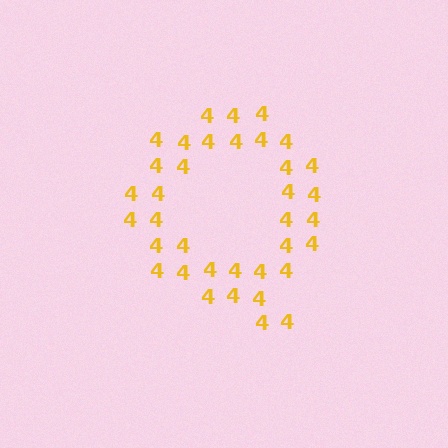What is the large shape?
The large shape is the letter Q.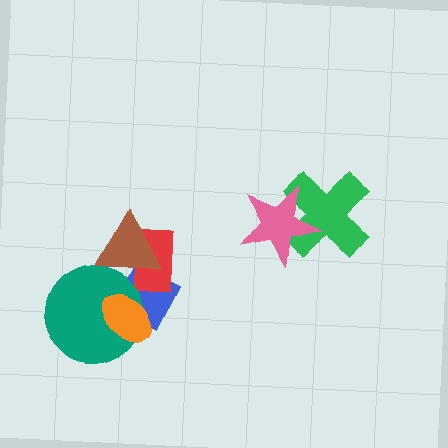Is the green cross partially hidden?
Yes, it is partially covered by another shape.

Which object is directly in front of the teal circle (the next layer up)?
The orange ellipse is directly in front of the teal circle.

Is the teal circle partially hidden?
Yes, it is partially covered by another shape.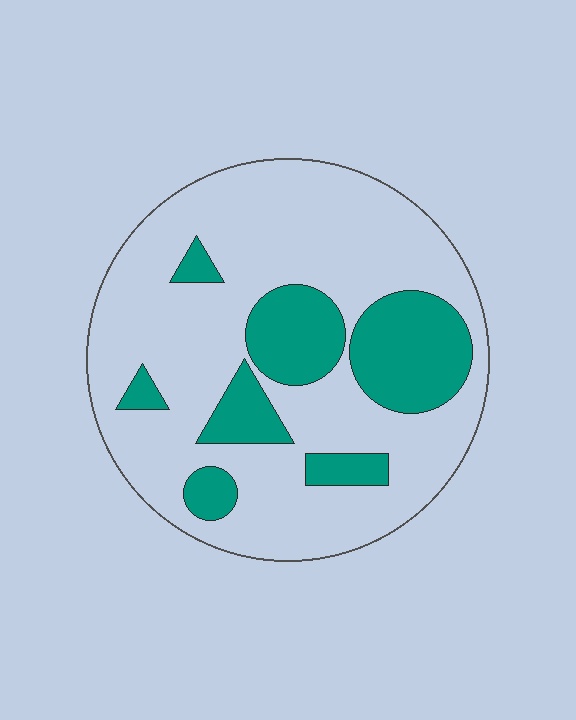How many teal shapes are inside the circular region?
7.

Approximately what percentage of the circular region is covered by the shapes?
Approximately 25%.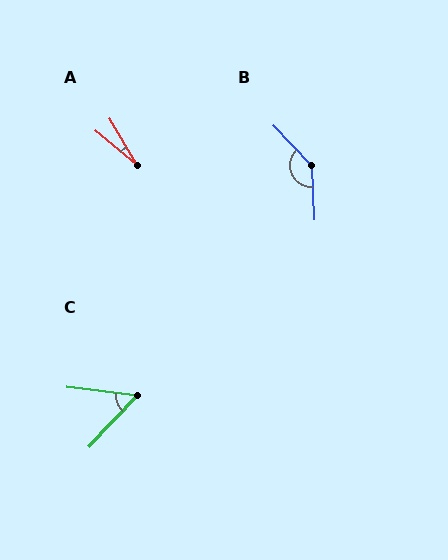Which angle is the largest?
B, at approximately 139 degrees.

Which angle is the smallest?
A, at approximately 20 degrees.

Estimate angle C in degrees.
Approximately 54 degrees.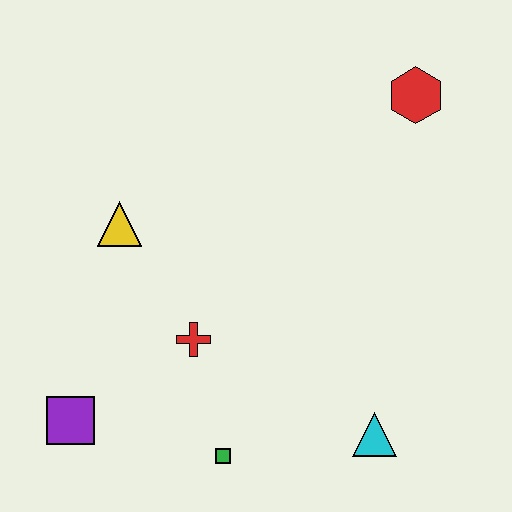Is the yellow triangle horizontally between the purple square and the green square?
Yes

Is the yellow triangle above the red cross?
Yes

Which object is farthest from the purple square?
The red hexagon is farthest from the purple square.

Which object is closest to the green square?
The red cross is closest to the green square.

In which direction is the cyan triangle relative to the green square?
The cyan triangle is to the right of the green square.